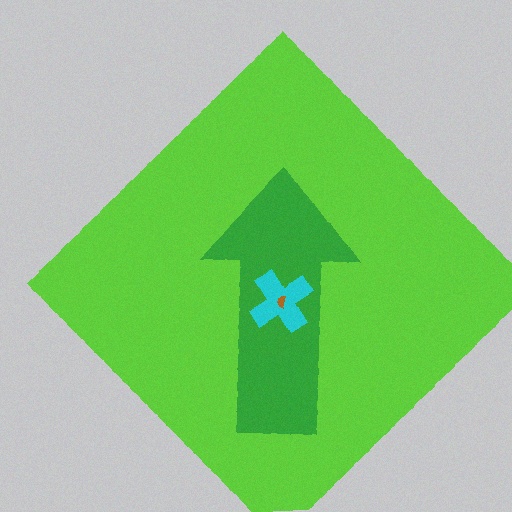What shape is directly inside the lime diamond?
The green arrow.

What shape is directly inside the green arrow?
The cyan cross.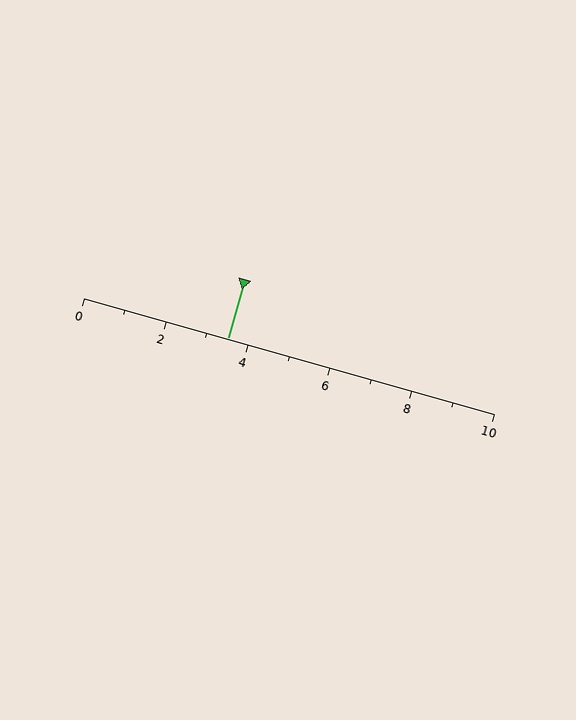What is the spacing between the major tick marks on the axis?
The major ticks are spaced 2 apart.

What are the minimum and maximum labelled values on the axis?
The axis runs from 0 to 10.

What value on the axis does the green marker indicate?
The marker indicates approximately 3.5.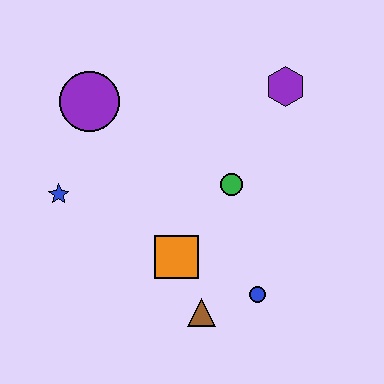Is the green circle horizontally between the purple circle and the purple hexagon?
Yes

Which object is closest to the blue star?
The purple circle is closest to the blue star.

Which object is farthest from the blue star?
The purple hexagon is farthest from the blue star.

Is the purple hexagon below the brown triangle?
No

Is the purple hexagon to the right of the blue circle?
Yes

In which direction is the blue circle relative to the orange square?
The blue circle is to the right of the orange square.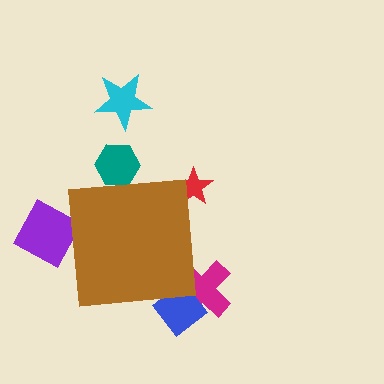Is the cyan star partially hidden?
No, the cyan star is fully visible.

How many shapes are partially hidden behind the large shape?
5 shapes are partially hidden.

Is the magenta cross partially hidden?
Yes, the magenta cross is partially hidden behind the brown square.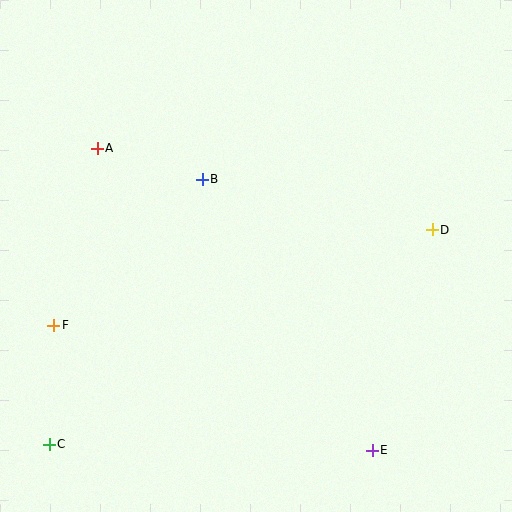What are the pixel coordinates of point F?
Point F is at (54, 325).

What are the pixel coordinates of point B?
Point B is at (202, 179).